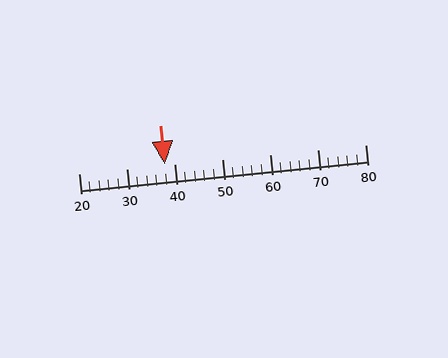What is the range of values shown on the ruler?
The ruler shows values from 20 to 80.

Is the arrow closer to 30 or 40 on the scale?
The arrow is closer to 40.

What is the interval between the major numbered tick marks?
The major tick marks are spaced 10 units apart.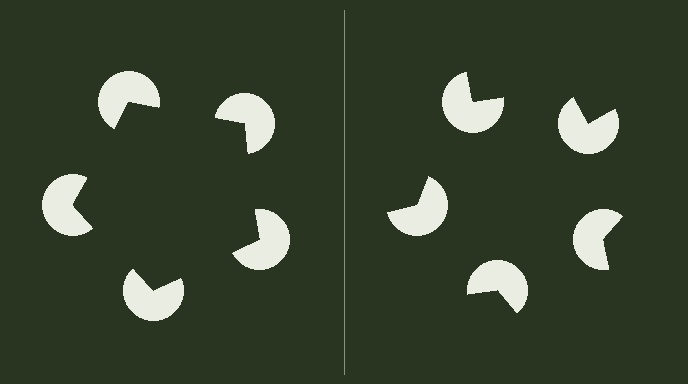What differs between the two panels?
The pac-man discs are positioned identically on both sides; only the wedge orientations differ. On the left they align to a pentagon; on the right they are misaligned.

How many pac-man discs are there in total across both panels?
10 — 5 on each side.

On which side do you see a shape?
An illusory pentagon appears on the left side. On the right side the wedge cuts are rotated, so no coherent shape forms.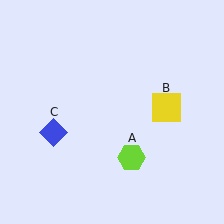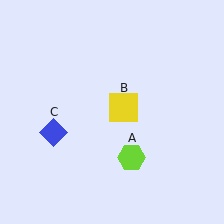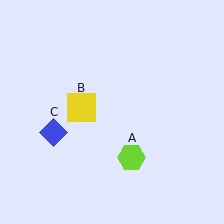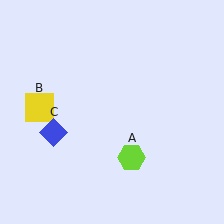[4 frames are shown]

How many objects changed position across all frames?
1 object changed position: yellow square (object B).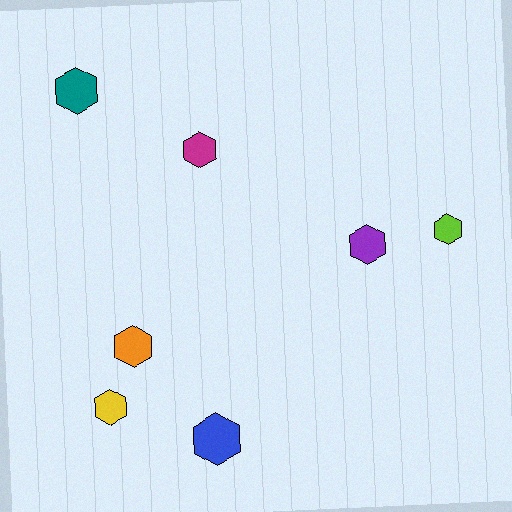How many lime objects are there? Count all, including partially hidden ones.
There is 1 lime object.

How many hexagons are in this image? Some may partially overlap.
There are 7 hexagons.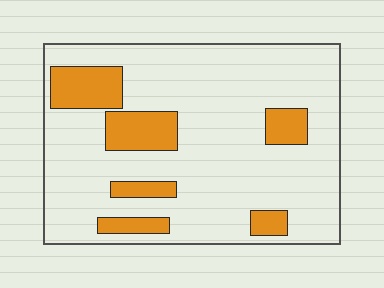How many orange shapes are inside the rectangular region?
6.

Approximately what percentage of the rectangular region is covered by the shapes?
Approximately 20%.